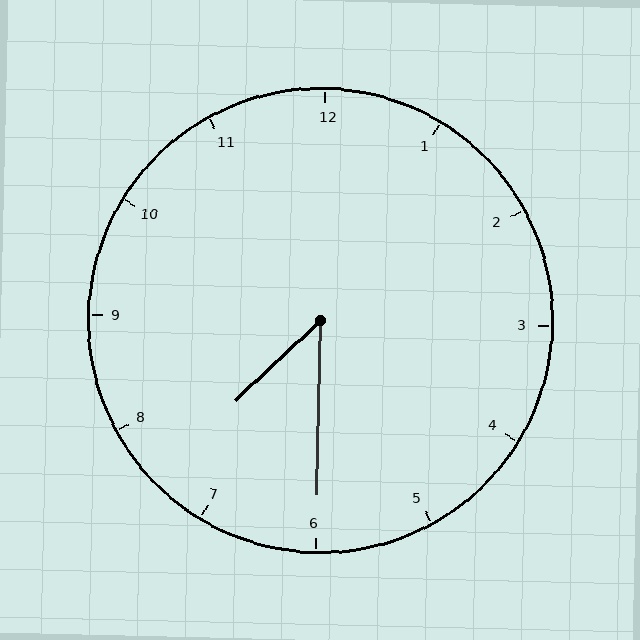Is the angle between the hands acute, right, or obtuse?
It is acute.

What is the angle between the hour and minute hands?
Approximately 45 degrees.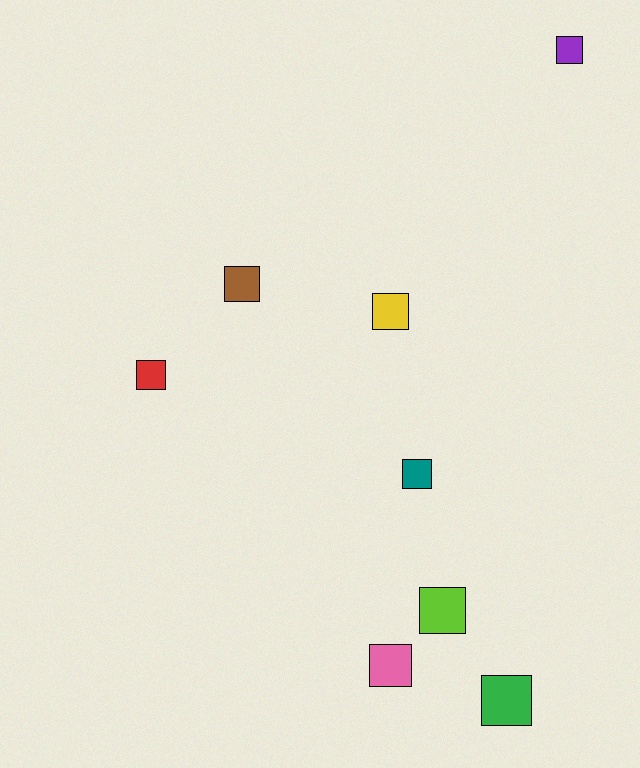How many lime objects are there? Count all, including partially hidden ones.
There is 1 lime object.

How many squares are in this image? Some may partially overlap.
There are 8 squares.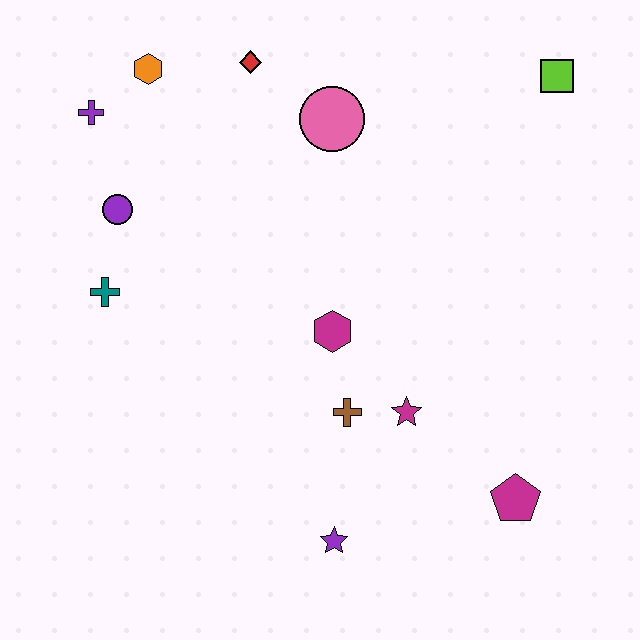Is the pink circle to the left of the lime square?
Yes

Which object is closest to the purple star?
The brown cross is closest to the purple star.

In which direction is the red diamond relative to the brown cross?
The red diamond is above the brown cross.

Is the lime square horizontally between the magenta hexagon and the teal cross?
No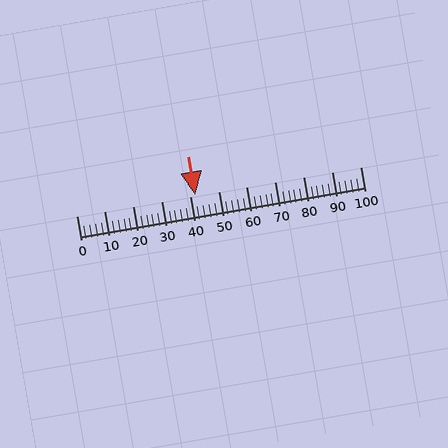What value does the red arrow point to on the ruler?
The red arrow points to approximately 42.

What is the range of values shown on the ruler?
The ruler shows values from 0 to 100.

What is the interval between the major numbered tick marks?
The major tick marks are spaced 10 units apart.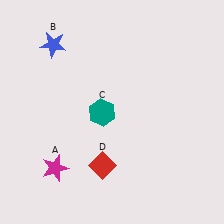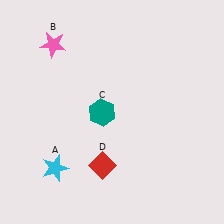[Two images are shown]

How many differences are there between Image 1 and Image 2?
There are 2 differences between the two images.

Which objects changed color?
A changed from magenta to cyan. B changed from blue to pink.